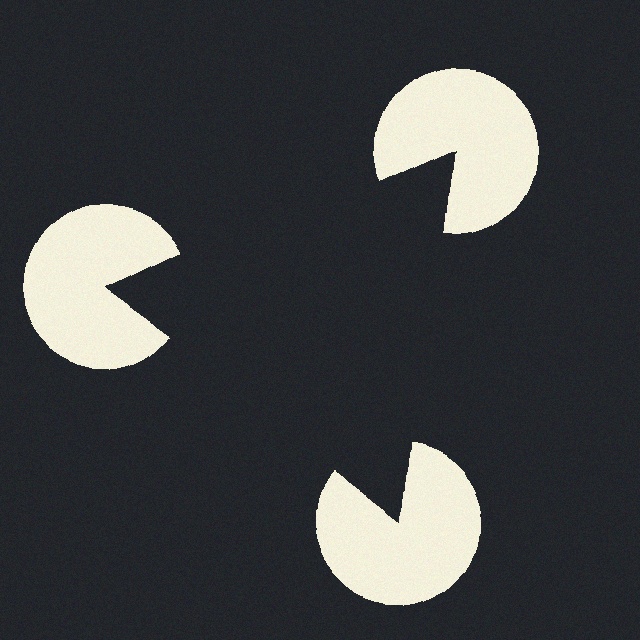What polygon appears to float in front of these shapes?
An illusory triangle — its edges are inferred from the aligned wedge cuts in the pac-man discs, not physically drawn.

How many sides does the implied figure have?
3 sides.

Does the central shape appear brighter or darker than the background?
It typically appears slightly darker than the background, even though no actual brightness change is drawn.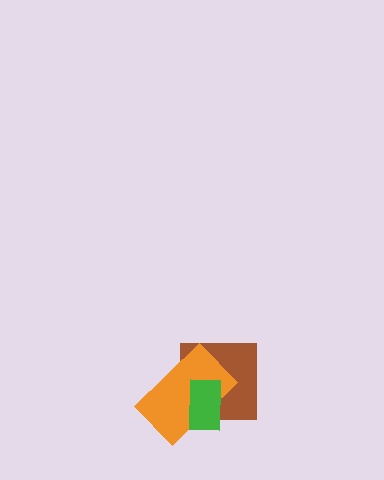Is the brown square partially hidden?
Yes, it is partially covered by another shape.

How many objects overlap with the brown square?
2 objects overlap with the brown square.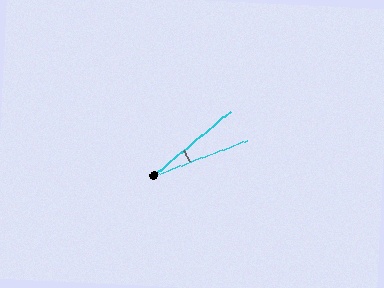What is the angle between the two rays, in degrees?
Approximately 19 degrees.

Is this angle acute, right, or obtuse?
It is acute.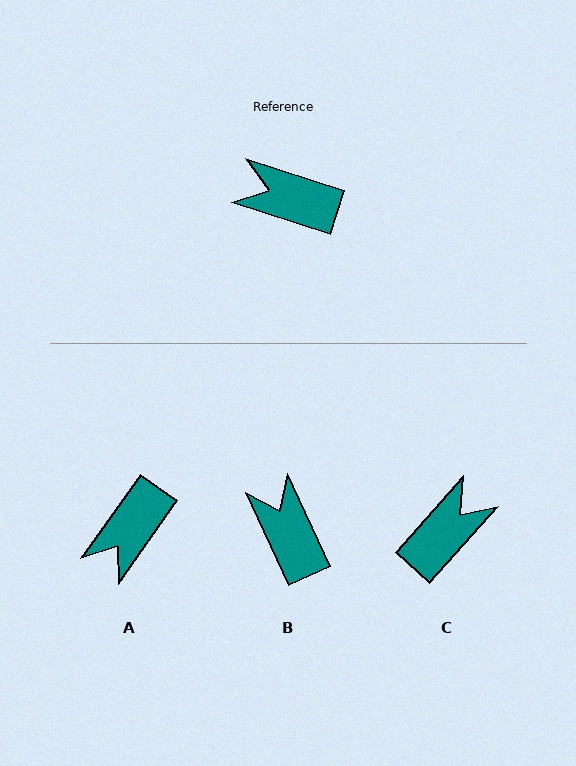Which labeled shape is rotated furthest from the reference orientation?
C, about 114 degrees away.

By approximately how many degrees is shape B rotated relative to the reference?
Approximately 47 degrees clockwise.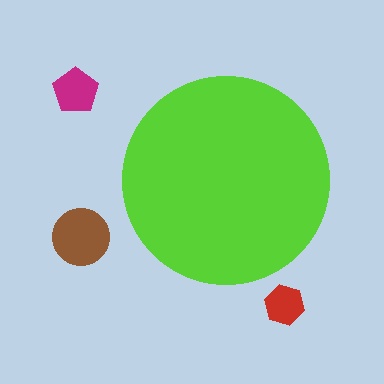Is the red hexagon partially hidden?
No, the red hexagon is fully visible.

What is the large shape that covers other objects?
A lime circle.